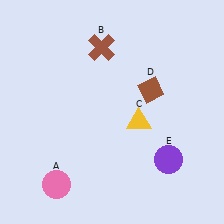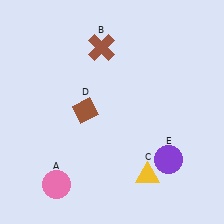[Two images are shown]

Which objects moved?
The objects that moved are: the yellow triangle (C), the brown diamond (D).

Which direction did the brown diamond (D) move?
The brown diamond (D) moved left.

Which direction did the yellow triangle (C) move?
The yellow triangle (C) moved down.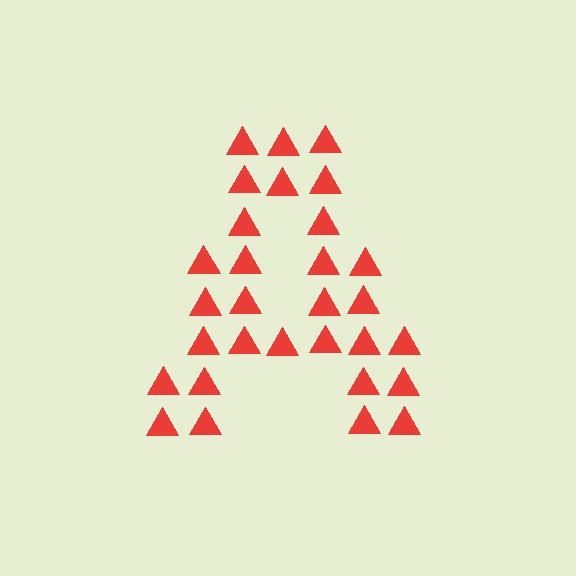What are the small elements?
The small elements are triangles.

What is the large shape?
The large shape is the letter A.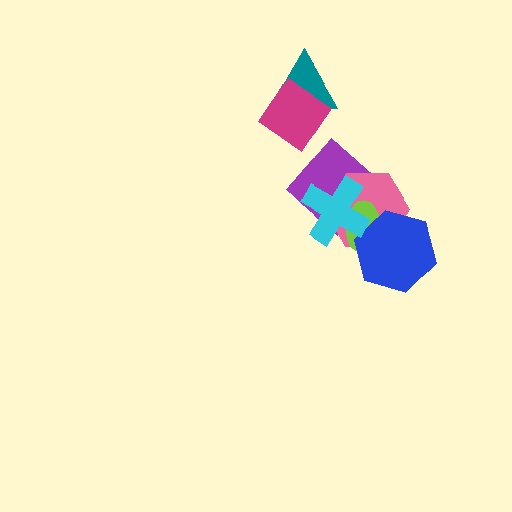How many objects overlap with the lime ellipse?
4 objects overlap with the lime ellipse.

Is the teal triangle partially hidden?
Yes, it is partially covered by another shape.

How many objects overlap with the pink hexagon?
4 objects overlap with the pink hexagon.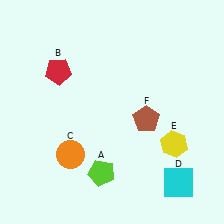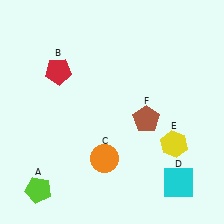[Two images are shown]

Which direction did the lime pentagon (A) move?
The lime pentagon (A) moved left.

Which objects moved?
The objects that moved are: the lime pentagon (A), the orange circle (C).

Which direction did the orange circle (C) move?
The orange circle (C) moved right.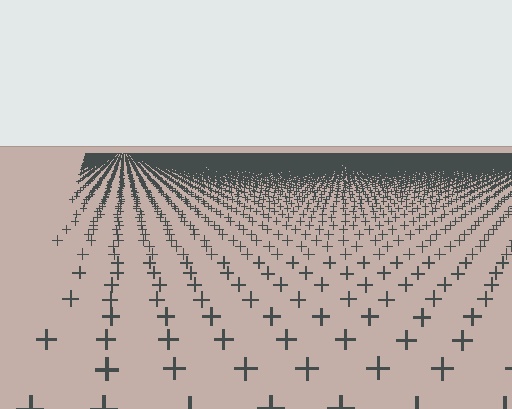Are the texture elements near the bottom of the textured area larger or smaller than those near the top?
Larger. Near the bottom, elements are closer to the viewer and appear at a bigger on-screen size.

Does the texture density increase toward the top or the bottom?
Density increases toward the top.